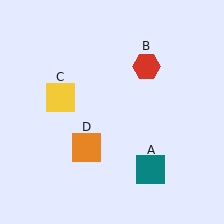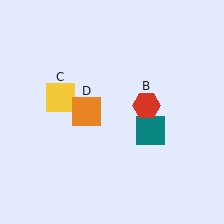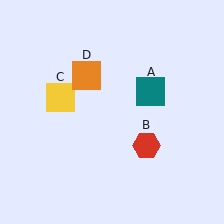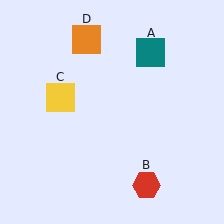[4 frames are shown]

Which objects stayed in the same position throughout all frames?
Yellow square (object C) remained stationary.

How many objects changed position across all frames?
3 objects changed position: teal square (object A), red hexagon (object B), orange square (object D).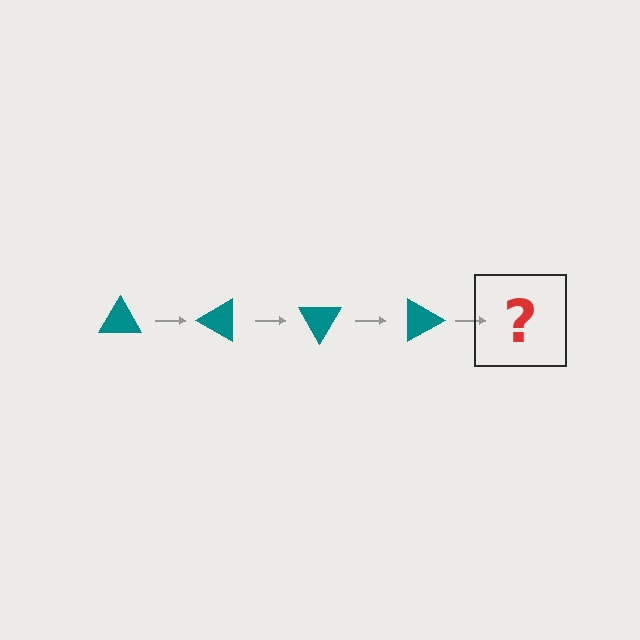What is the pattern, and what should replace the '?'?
The pattern is that the triangle rotates 30 degrees each step. The '?' should be a teal triangle rotated 120 degrees.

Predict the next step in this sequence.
The next step is a teal triangle rotated 120 degrees.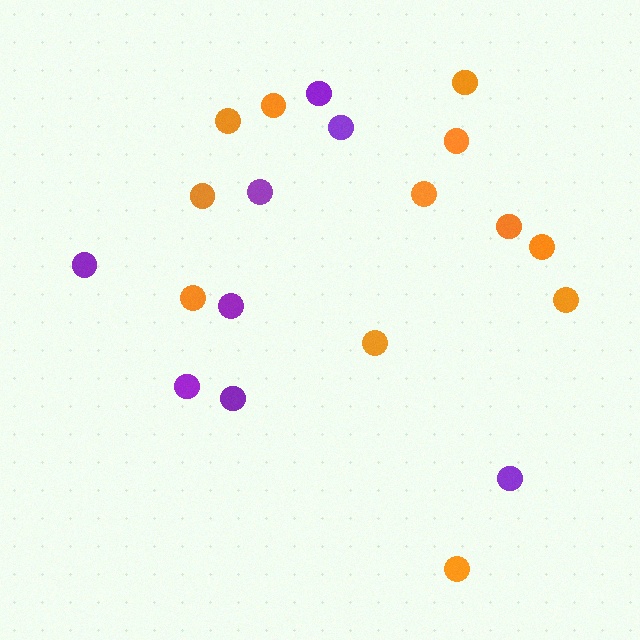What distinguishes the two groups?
There are 2 groups: one group of purple circles (8) and one group of orange circles (12).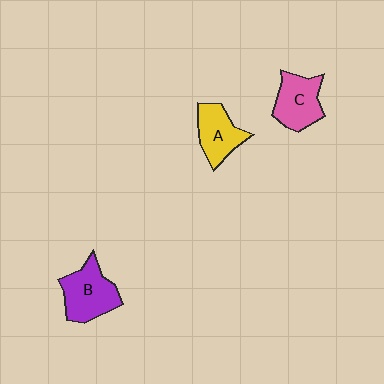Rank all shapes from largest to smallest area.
From largest to smallest: B (purple), C (pink), A (yellow).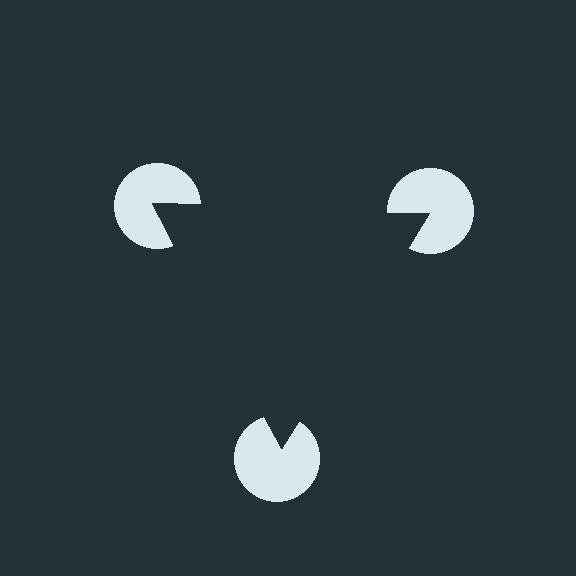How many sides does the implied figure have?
3 sides.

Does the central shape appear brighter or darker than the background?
It typically appears slightly darker than the background, even though no actual brightness change is drawn.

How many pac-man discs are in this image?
There are 3 — one at each vertex of the illusory triangle.